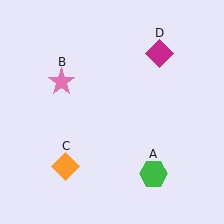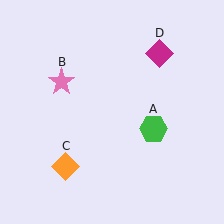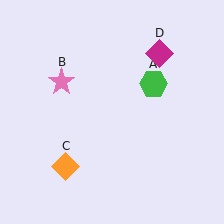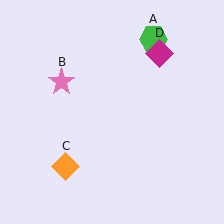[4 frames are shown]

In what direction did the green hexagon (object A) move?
The green hexagon (object A) moved up.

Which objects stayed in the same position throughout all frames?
Pink star (object B) and orange diamond (object C) and magenta diamond (object D) remained stationary.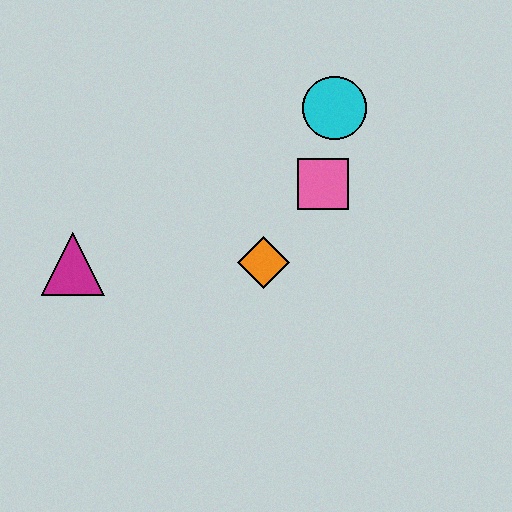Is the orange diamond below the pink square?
Yes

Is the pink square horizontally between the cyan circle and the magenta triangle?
Yes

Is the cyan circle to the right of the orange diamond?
Yes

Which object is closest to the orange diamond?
The pink square is closest to the orange diamond.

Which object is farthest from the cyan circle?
The magenta triangle is farthest from the cyan circle.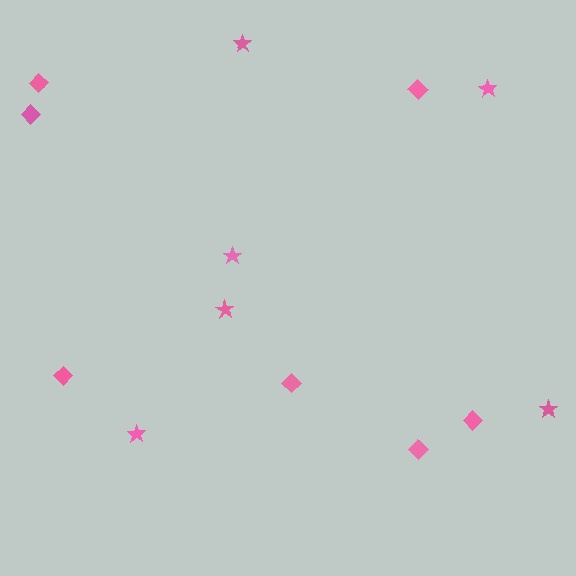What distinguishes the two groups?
There are 2 groups: one group of stars (6) and one group of diamonds (7).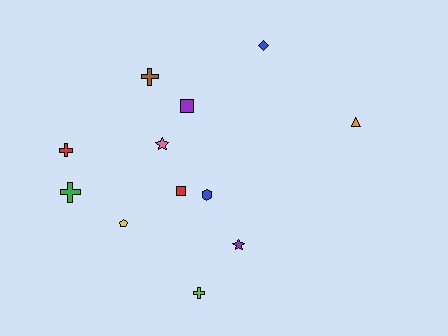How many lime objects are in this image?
There is 1 lime object.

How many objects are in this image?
There are 12 objects.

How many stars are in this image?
There are 2 stars.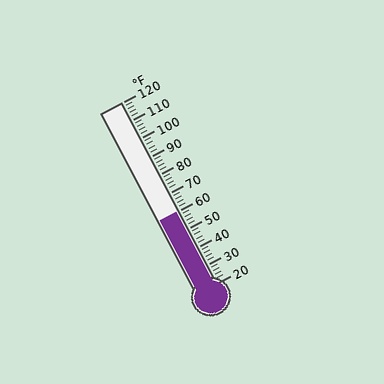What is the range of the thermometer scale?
The thermometer scale ranges from 20°F to 120°F.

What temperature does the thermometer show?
The thermometer shows approximately 60°F.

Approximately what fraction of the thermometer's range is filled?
The thermometer is filled to approximately 40% of its range.